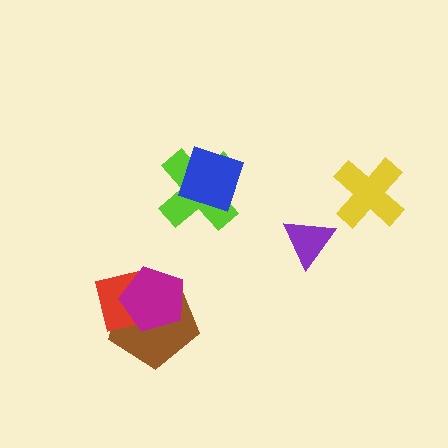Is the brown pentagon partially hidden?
Yes, it is partially covered by another shape.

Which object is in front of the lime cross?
The blue square is in front of the lime cross.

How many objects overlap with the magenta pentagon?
2 objects overlap with the magenta pentagon.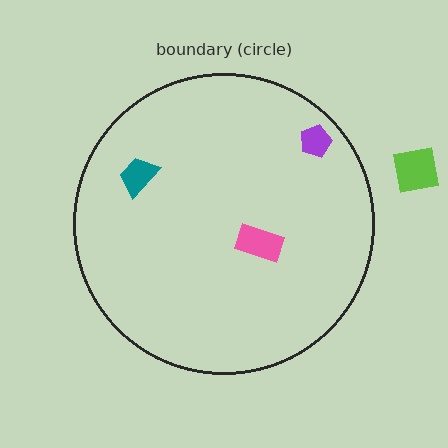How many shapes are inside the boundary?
3 inside, 1 outside.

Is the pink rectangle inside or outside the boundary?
Inside.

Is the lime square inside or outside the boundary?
Outside.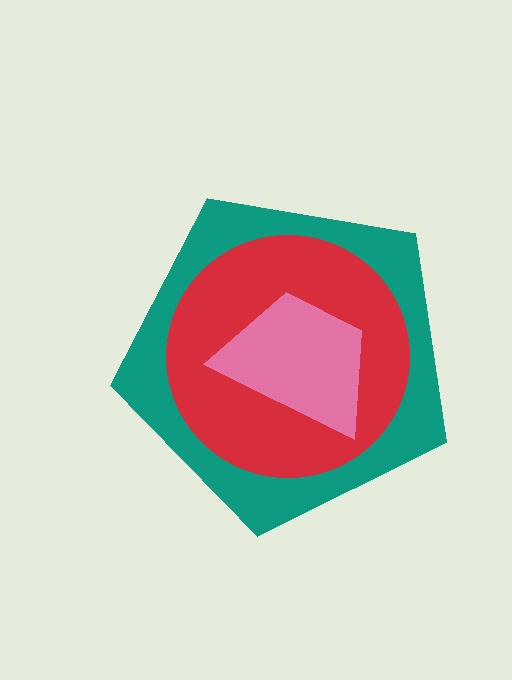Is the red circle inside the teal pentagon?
Yes.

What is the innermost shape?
The pink trapezoid.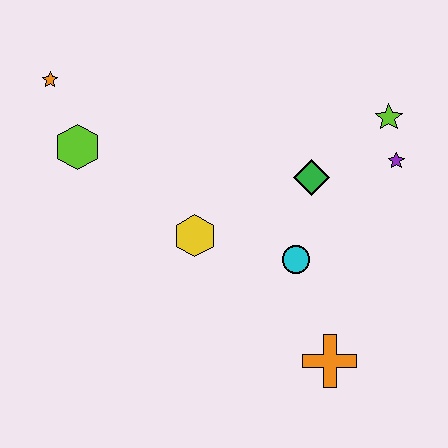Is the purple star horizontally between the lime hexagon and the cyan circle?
No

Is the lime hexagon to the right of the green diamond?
No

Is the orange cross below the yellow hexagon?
Yes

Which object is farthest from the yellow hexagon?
The lime star is farthest from the yellow hexagon.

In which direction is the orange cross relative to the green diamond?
The orange cross is below the green diamond.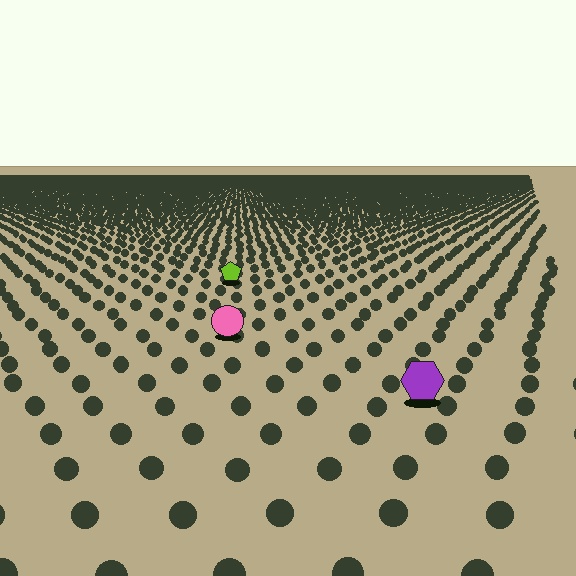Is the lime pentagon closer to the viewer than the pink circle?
No. The pink circle is closer — you can tell from the texture gradient: the ground texture is coarser near it.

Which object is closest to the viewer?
The purple hexagon is closest. The texture marks near it are larger and more spread out.